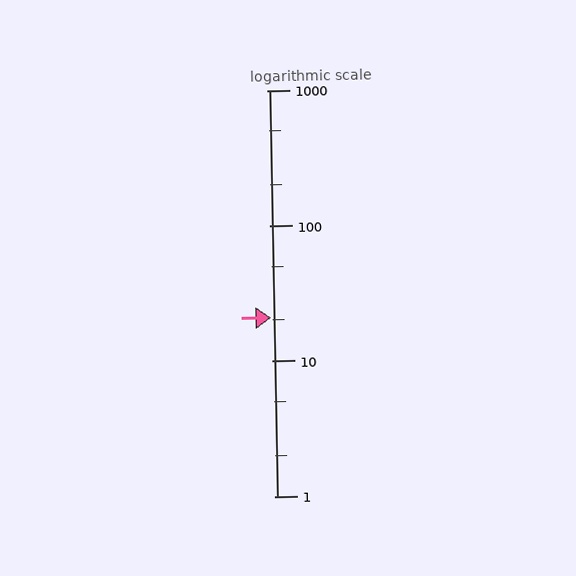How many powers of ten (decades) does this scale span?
The scale spans 3 decades, from 1 to 1000.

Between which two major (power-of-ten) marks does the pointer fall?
The pointer is between 10 and 100.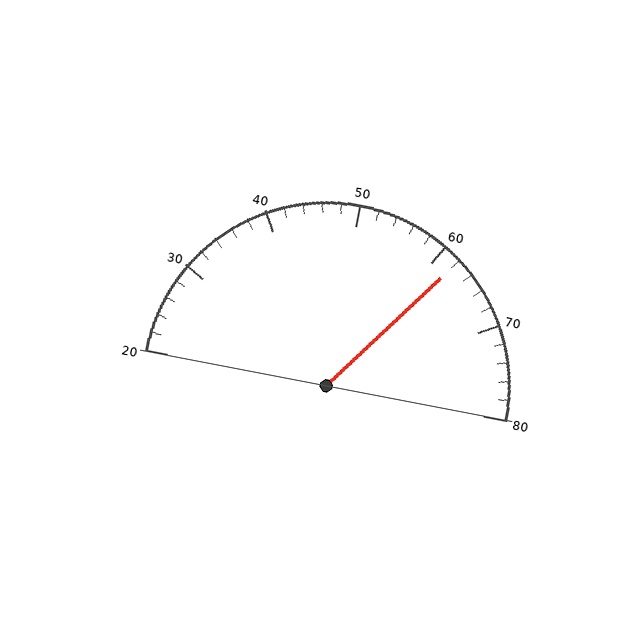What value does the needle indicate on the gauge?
The needle indicates approximately 62.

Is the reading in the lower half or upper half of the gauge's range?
The reading is in the upper half of the range (20 to 80).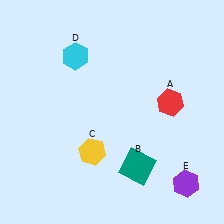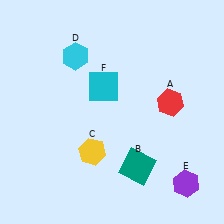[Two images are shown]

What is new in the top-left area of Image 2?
A cyan square (F) was added in the top-left area of Image 2.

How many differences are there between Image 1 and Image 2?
There is 1 difference between the two images.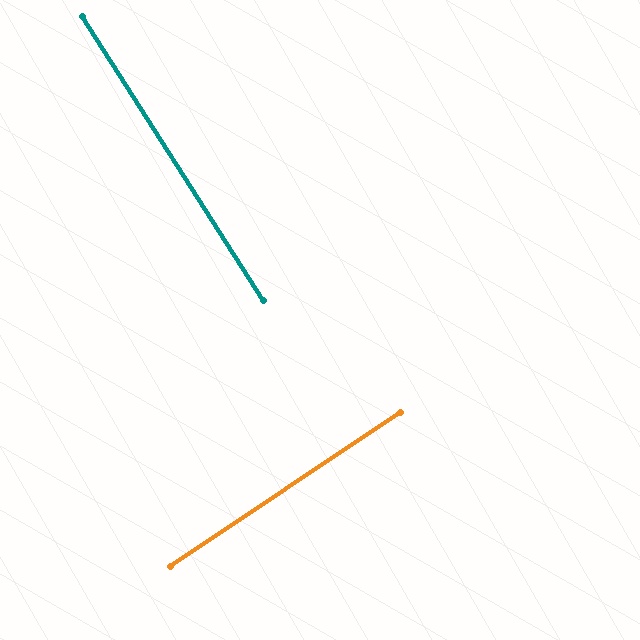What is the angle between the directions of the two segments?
Approximately 89 degrees.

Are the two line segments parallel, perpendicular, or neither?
Perpendicular — they meet at approximately 89°.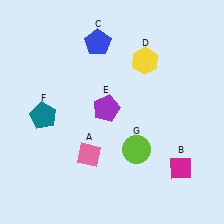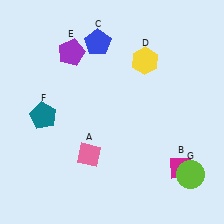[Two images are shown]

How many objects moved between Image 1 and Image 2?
2 objects moved between the two images.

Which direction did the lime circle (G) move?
The lime circle (G) moved right.